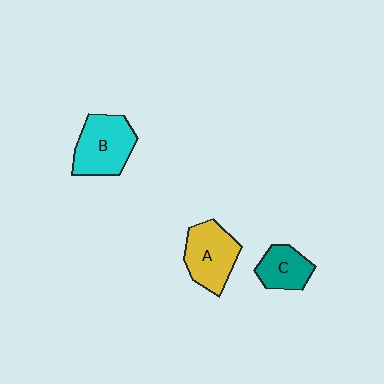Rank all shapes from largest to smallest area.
From largest to smallest: B (cyan), A (yellow), C (teal).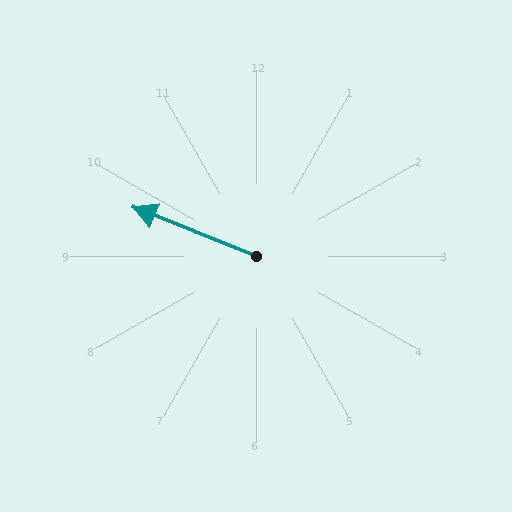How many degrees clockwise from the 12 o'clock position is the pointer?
Approximately 292 degrees.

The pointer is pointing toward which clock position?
Roughly 10 o'clock.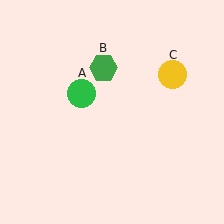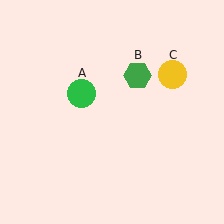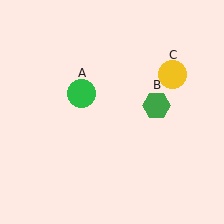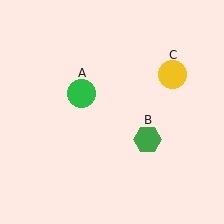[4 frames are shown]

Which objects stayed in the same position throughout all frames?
Green circle (object A) and yellow circle (object C) remained stationary.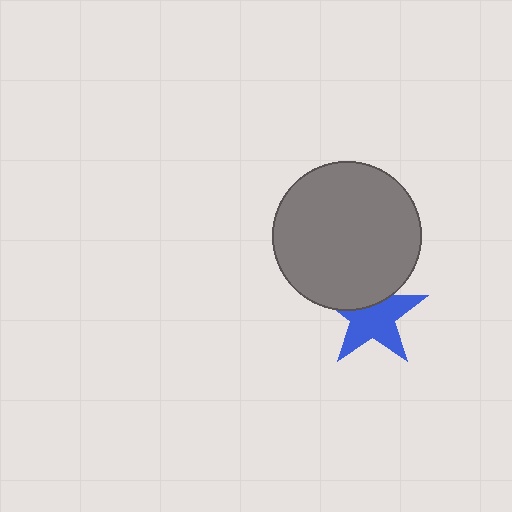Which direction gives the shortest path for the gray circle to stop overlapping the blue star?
Moving up gives the shortest separation.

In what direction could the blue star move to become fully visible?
The blue star could move down. That would shift it out from behind the gray circle entirely.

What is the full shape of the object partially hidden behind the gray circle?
The partially hidden object is a blue star.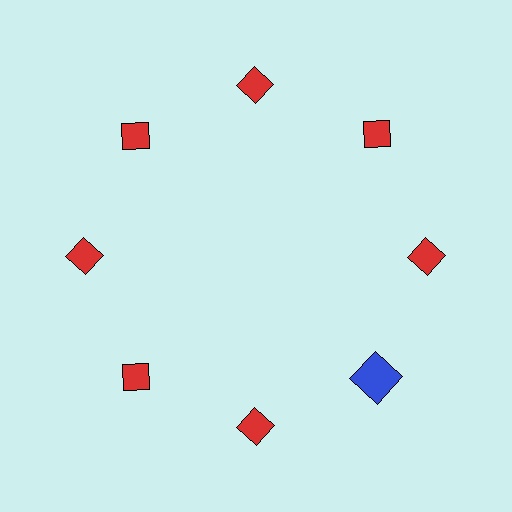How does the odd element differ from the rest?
It differs in both color (blue instead of red) and shape (square instead of diamond).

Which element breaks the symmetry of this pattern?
The blue square at roughly the 4 o'clock position breaks the symmetry. All other shapes are red diamonds.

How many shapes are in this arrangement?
There are 8 shapes arranged in a ring pattern.